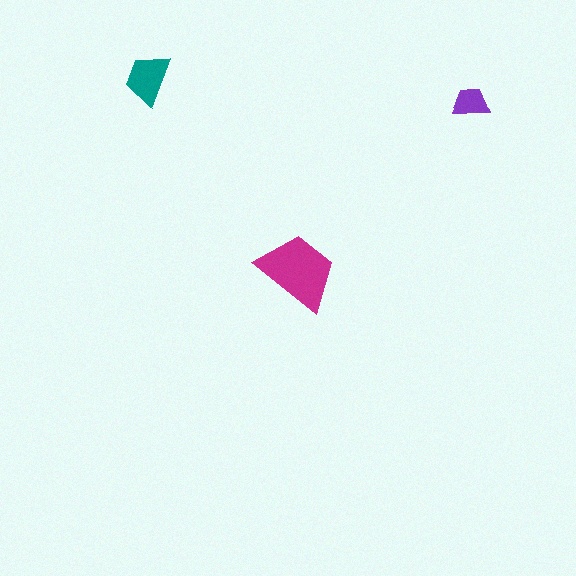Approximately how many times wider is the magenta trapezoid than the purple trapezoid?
About 2 times wider.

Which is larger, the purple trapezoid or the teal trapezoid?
The teal one.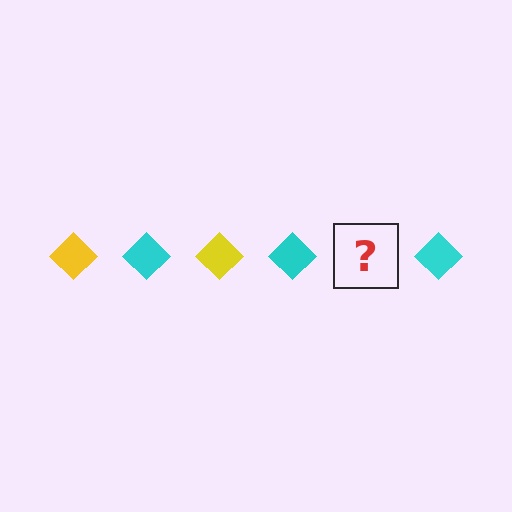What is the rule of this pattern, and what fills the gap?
The rule is that the pattern cycles through yellow, cyan diamonds. The gap should be filled with a yellow diamond.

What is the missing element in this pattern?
The missing element is a yellow diamond.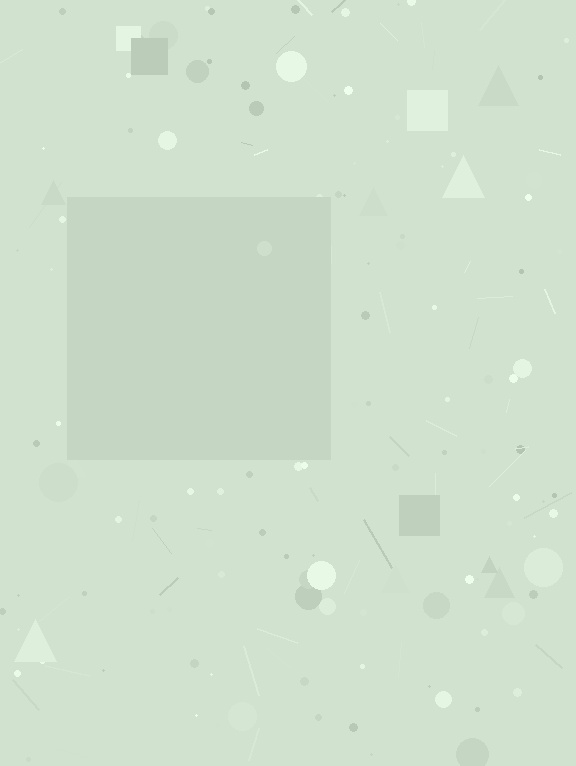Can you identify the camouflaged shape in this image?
The camouflaged shape is a square.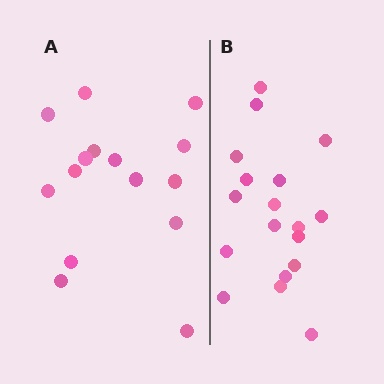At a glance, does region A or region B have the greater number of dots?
Region B (the right region) has more dots.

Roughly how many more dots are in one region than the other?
Region B has just a few more — roughly 2 or 3 more dots than region A.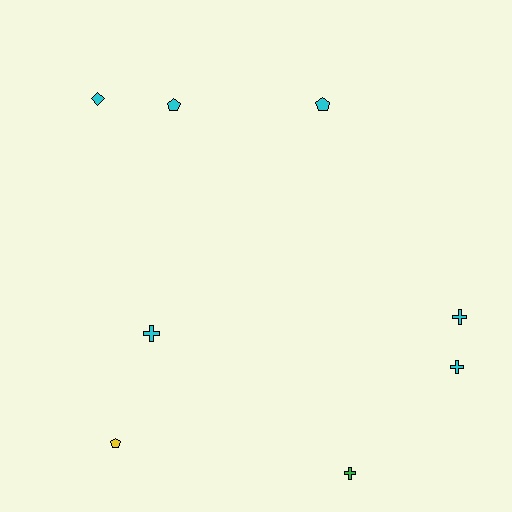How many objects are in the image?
There are 8 objects.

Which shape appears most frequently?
Cross, with 4 objects.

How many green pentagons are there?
There are no green pentagons.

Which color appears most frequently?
Cyan, with 6 objects.